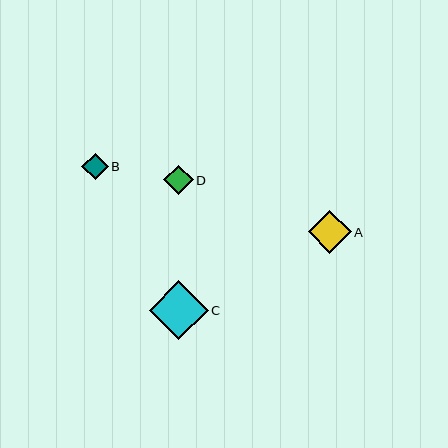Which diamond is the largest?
Diamond C is the largest with a size of approximately 59 pixels.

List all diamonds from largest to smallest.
From largest to smallest: C, A, D, B.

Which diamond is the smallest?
Diamond B is the smallest with a size of approximately 26 pixels.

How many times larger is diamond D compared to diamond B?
Diamond D is approximately 1.1 times the size of diamond B.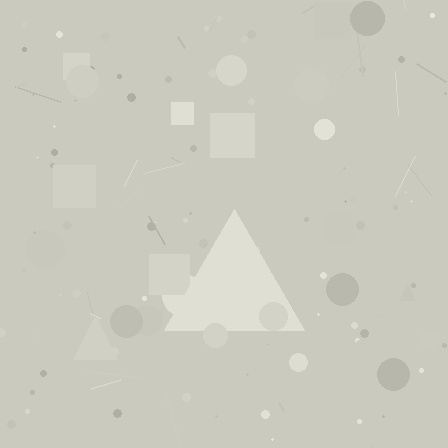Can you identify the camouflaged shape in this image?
The camouflaged shape is a triangle.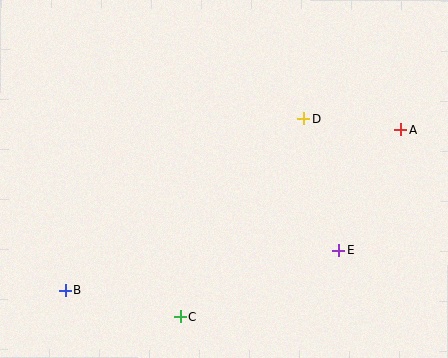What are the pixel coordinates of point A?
Point A is at (401, 130).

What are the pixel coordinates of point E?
Point E is at (338, 250).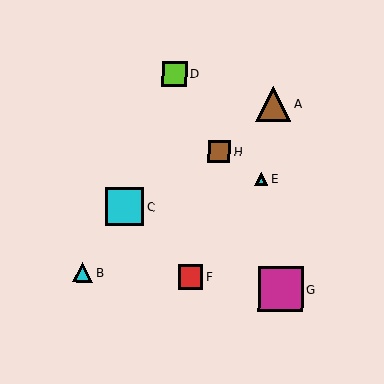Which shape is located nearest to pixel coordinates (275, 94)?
The brown triangle (labeled A) at (273, 104) is nearest to that location.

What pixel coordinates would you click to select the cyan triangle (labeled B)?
Click at (83, 272) to select the cyan triangle B.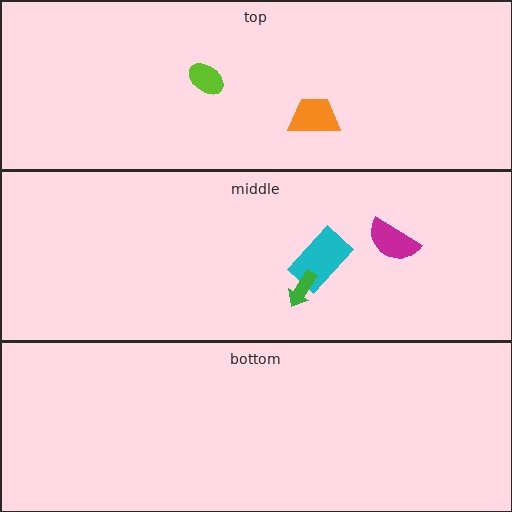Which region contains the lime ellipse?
The top region.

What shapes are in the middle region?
The cyan rectangle, the green arrow, the magenta semicircle.